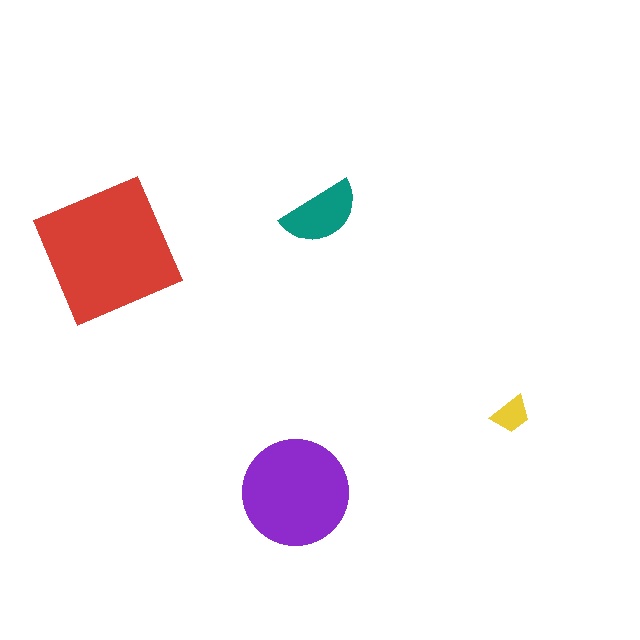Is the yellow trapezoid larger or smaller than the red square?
Smaller.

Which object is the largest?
The red square.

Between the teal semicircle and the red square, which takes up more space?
The red square.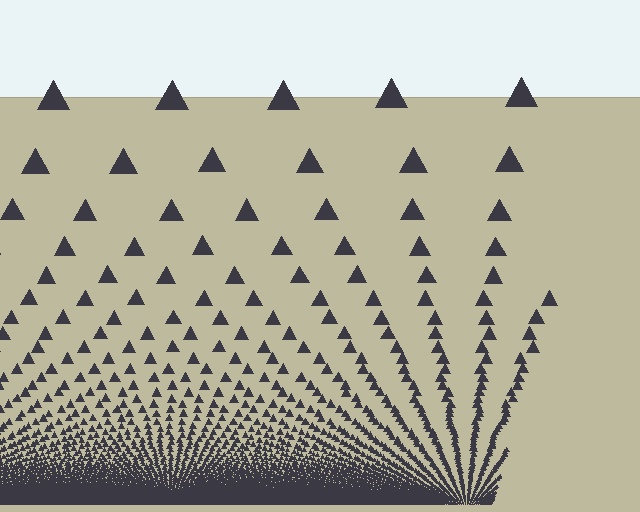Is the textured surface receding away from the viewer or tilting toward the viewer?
The surface appears to tilt toward the viewer. Texture elements get larger and sparser toward the top.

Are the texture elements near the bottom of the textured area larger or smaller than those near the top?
Smaller. The gradient is inverted — elements near the bottom are smaller and denser.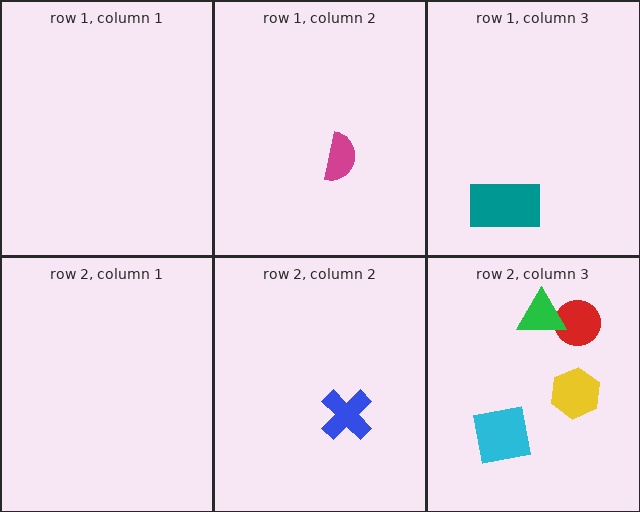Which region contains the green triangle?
The row 2, column 3 region.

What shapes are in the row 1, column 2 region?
The magenta semicircle.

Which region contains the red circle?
The row 2, column 3 region.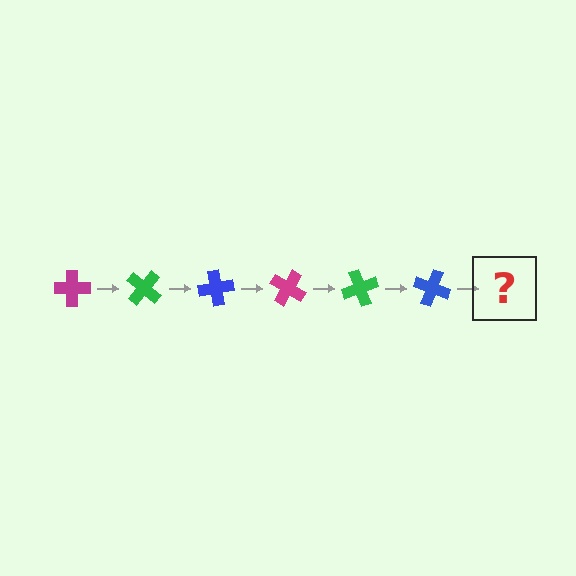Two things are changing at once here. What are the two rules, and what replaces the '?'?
The two rules are that it rotates 40 degrees each step and the color cycles through magenta, green, and blue. The '?' should be a magenta cross, rotated 240 degrees from the start.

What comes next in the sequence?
The next element should be a magenta cross, rotated 240 degrees from the start.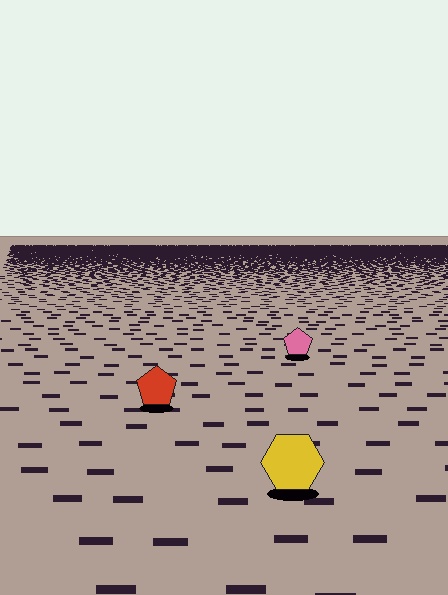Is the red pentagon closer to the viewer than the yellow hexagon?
No. The yellow hexagon is closer — you can tell from the texture gradient: the ground texture is coarser near it.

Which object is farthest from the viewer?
The pink pentagon is farthest from the viewer. It appears smaller and the ground texture around it is denser.